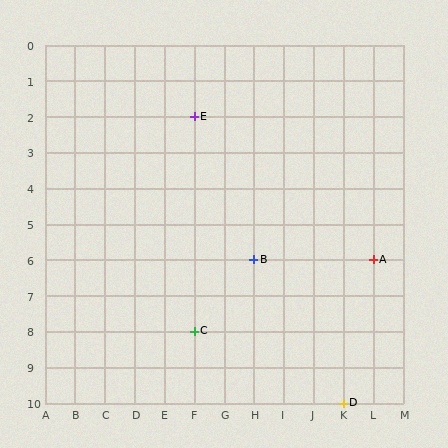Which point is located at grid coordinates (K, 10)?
Point D is at (K, 10).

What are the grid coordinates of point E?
Point E is at grid coordinates (F, 2).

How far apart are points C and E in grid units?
Points C and E are 6 rows apart.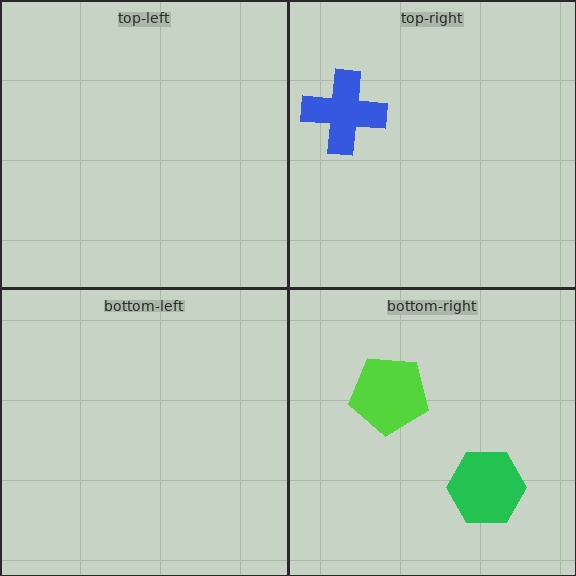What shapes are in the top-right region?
The blue cross.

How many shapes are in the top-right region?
1.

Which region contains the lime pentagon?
The bottom-right region.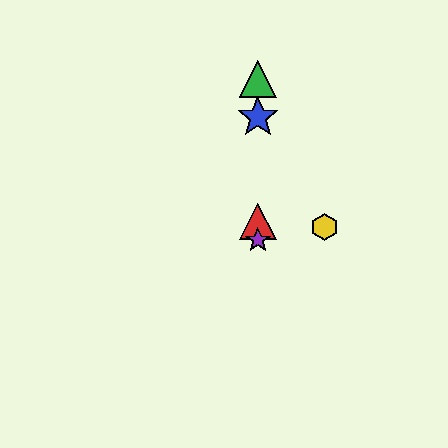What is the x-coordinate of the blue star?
The blue star is at x≈258.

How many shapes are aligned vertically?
4 shapes (the red triangle, the blue star, the green triangle, the purple star) are aligned vertically.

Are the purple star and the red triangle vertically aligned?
Yes, both are at x≈258.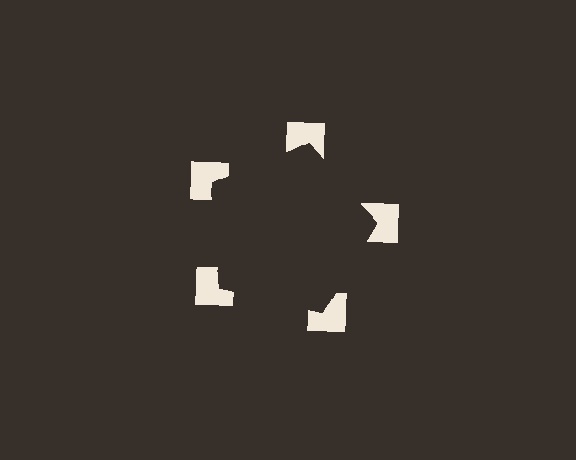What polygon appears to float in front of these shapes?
An illusory pentagon — its edges are inferred from the aligned wedge cuts in the notched squares, not physically drawn.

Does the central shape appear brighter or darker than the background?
It typically appears slightly darker than the background, even though no actual brightness change is drawn.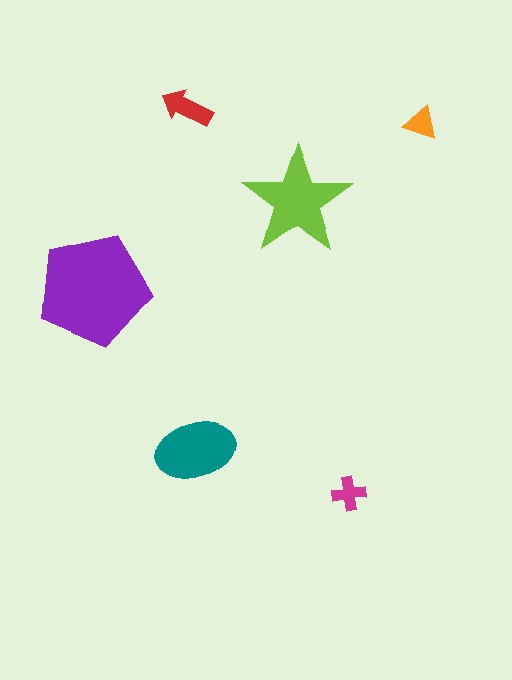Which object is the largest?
The purple pentagon.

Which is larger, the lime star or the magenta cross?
The lime star.